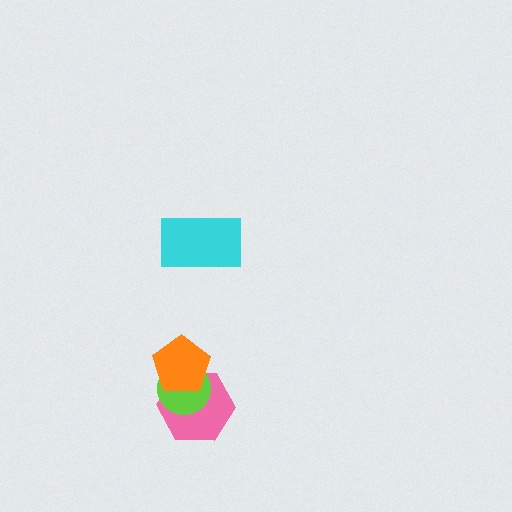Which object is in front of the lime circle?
The orange pentagon is in front of the lime circle.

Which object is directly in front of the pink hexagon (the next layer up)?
The lime circle is directly in front of the pink hexagon.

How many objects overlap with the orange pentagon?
2 objects overlap with the orange pentagon.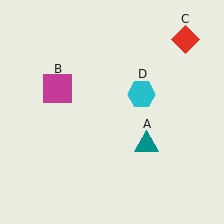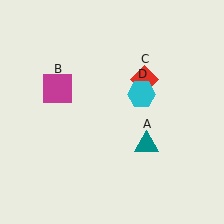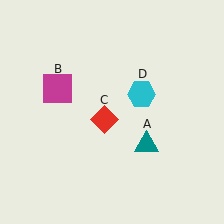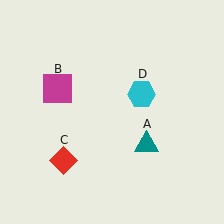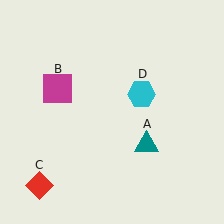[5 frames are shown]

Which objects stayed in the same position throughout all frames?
Teal triangle (object A) and magenta square (object B) and cyan hexagon (object D) remained stationary.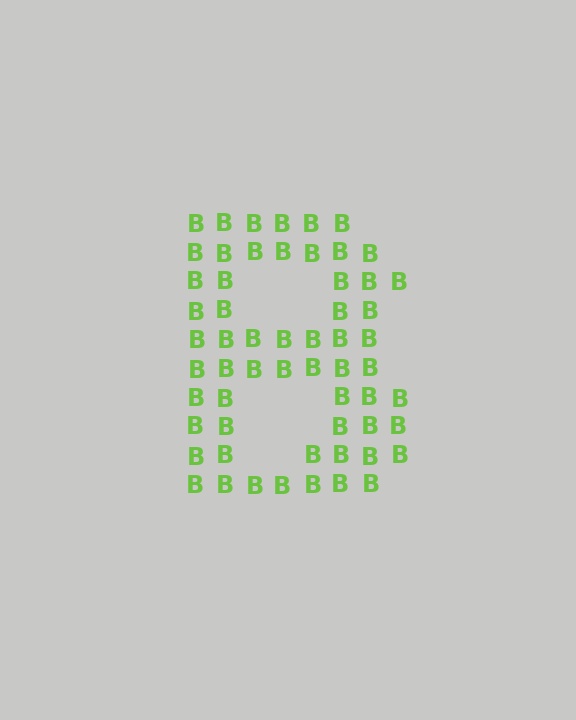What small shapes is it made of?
It is made of small letter B's.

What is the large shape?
The large shape is the letter B.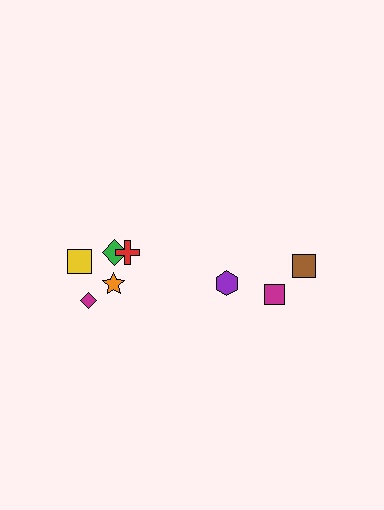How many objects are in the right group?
There are 3 objects.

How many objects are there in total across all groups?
There are 8 objects.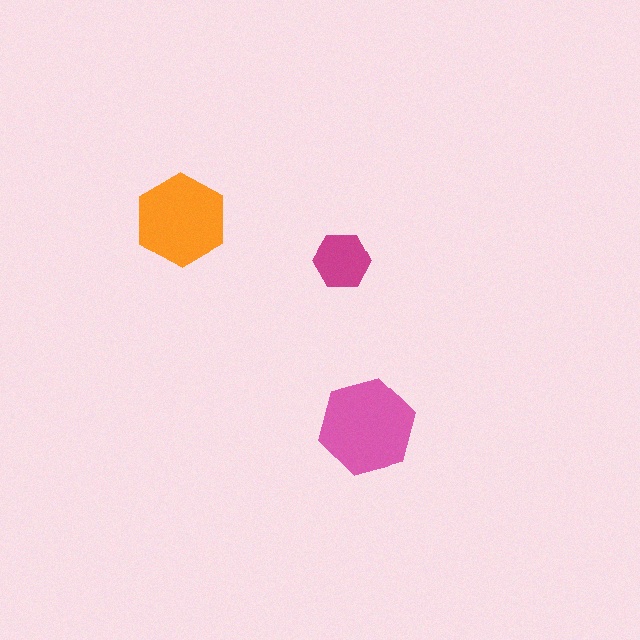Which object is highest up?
The orange hexagon is topmost.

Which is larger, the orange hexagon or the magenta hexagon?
The orange one.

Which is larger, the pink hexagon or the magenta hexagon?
The pink one.